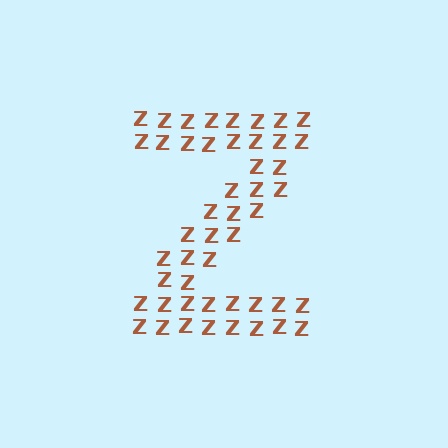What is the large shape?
The large shape is the letter Z.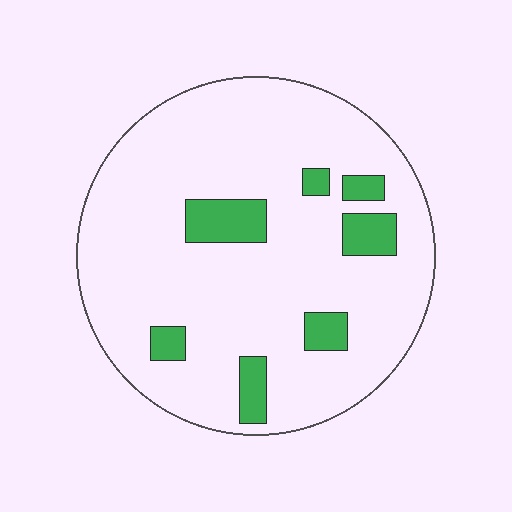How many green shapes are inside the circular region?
7.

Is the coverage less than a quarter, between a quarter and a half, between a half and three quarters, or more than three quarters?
Less than a quarter.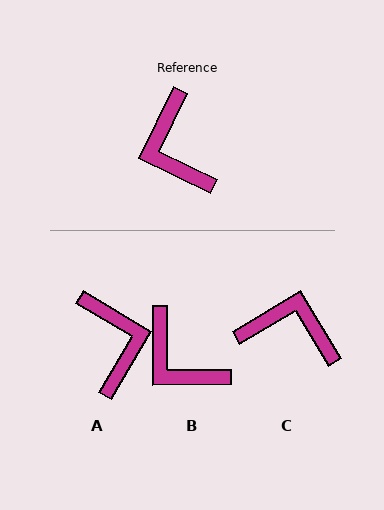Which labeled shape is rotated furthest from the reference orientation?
A, about 175 degrees away.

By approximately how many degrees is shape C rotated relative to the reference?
Approximately 123 degrees clockwise.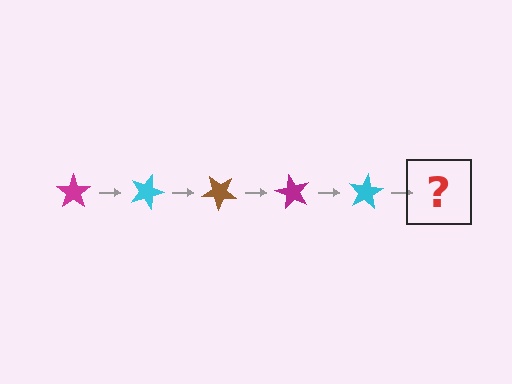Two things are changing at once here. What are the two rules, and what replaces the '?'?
The two rules are that it rotates 20 degrees each step and the color cycles through magenta, cyan, and brown. The '?' should be a brown star, rotated 100 degrees from the start.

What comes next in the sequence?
The next element should be a brown star, rotated 100 degrees from the start.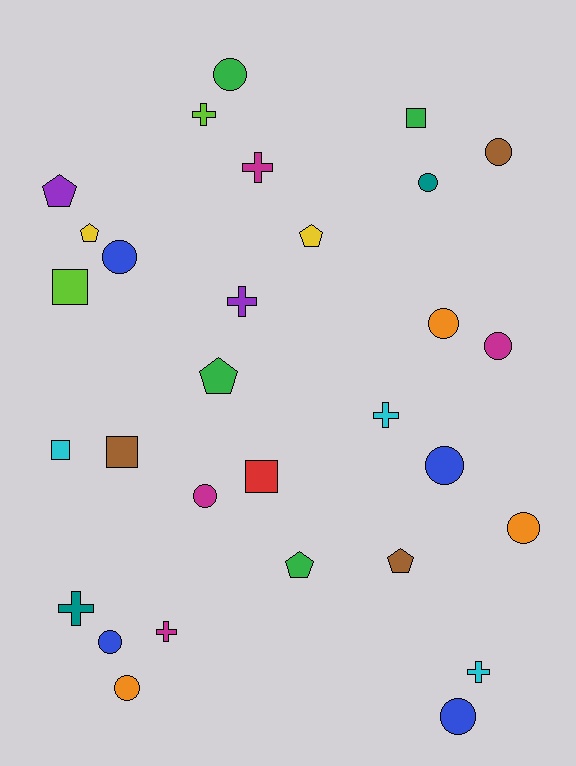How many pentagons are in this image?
There are 6 pentagons.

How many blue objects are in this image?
There are 4 blue objects.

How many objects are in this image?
There are 30 objects.